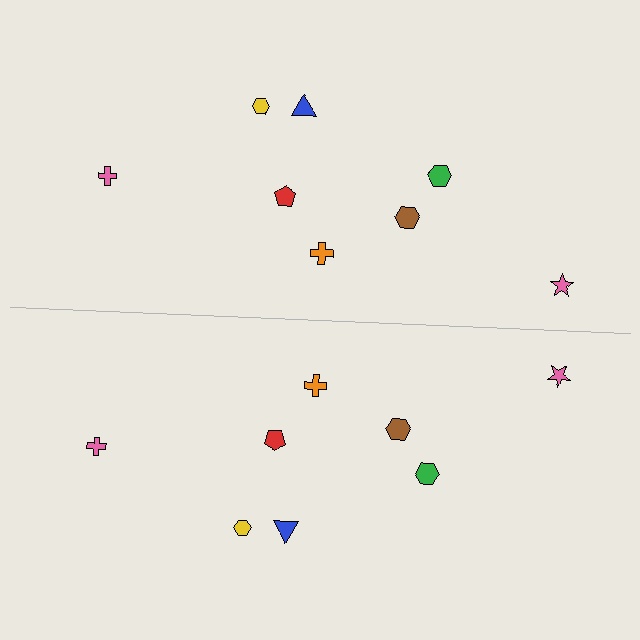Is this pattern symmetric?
Yes, this pattern has bilateral (reflection) symmetry.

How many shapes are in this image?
There are 16 shapes in this image.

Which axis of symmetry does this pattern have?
The pattern has a horizontal axis of symmetry running through the center of the image.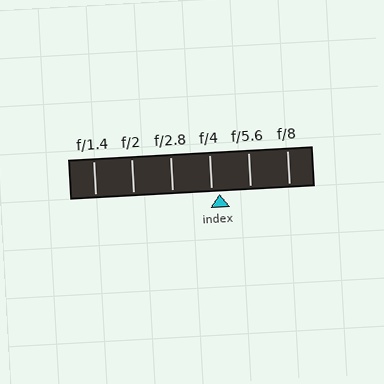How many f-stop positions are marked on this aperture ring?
There are 6 f-stop positions marked.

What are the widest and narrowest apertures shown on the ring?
The widest aperture shown is f/1.4 and the narrowest is f/8.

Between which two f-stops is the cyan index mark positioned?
The index mark is between f/4 and f/5.6.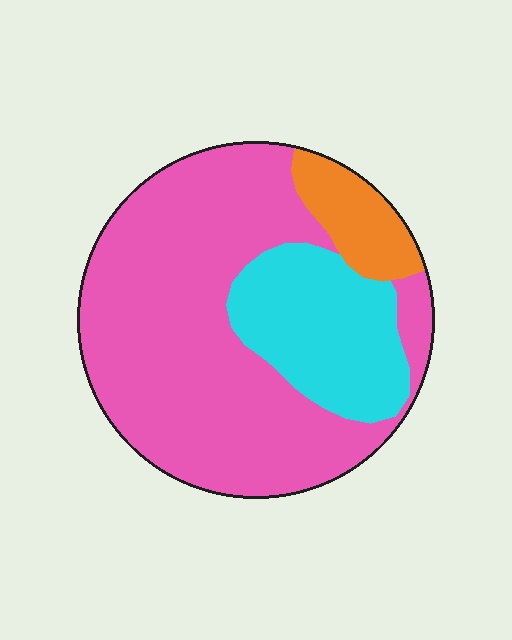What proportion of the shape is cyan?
Cyan covers 23% of the shape.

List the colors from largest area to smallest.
From largest to smallest: pink, cyan, orange.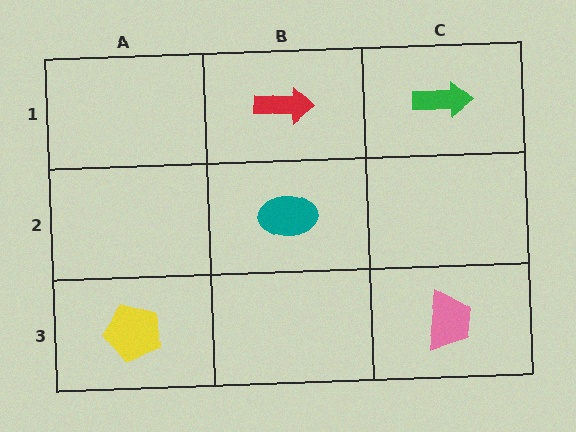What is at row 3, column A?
A yellow pentagon.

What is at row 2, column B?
A teal ellipse.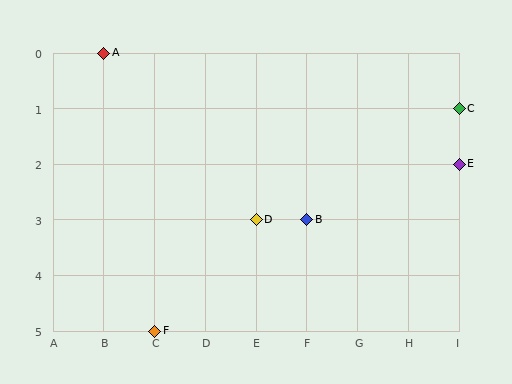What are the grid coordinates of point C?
Point C is at grid coordinates (I, 1).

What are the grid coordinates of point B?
Point B is at grid coordinates (F, 3).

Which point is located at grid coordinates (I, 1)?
Point C is at (I, 1).